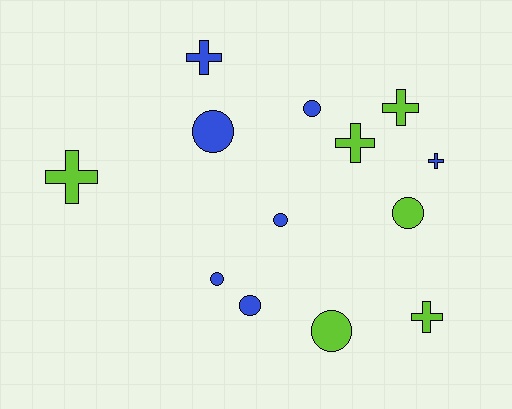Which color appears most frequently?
Blue, with 7 objects.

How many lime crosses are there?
There are 4 lime crosses.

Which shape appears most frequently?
Circle, with 7 objects.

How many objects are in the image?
There are 13 objects.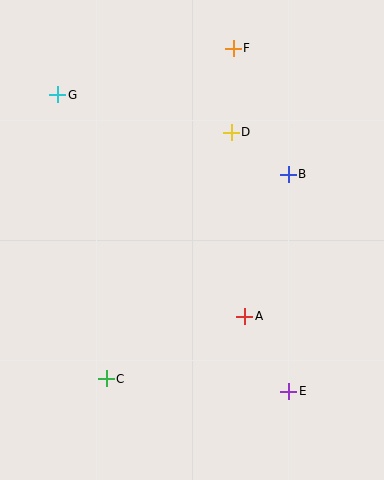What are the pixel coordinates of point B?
Point B is at (288, 174).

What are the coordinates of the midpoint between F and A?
The midpoint between F and A is at (239, 182).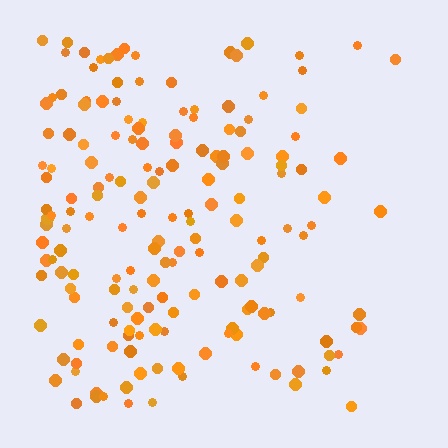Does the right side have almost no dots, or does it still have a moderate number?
Still a moderate number, just noticeably fewer than the left.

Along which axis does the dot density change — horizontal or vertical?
Horizontal.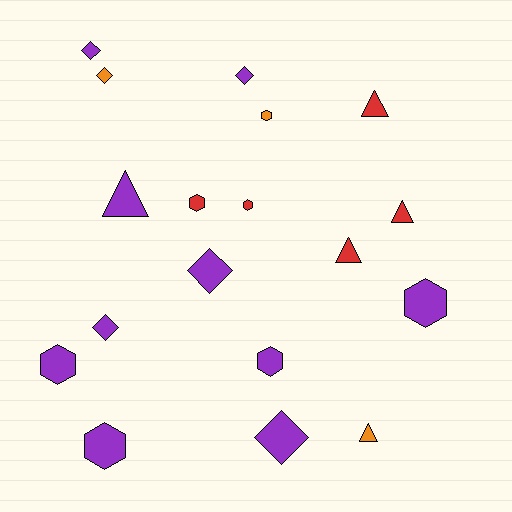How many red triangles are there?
There are 3 red triangles.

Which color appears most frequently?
Purple, with 10 objects.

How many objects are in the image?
There are 18 objects.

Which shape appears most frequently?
Hexagon, with 7 objects.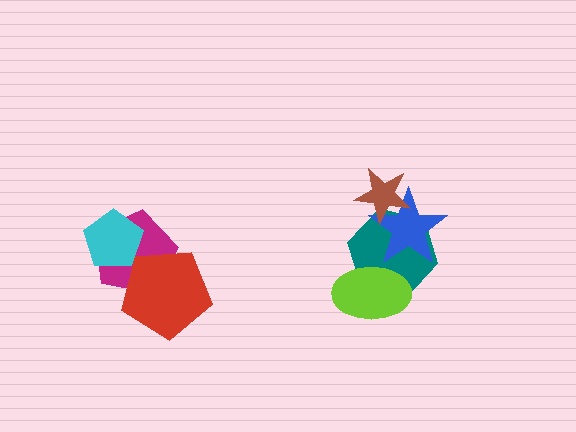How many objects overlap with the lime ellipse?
1 object overlaps with the lime ellipse.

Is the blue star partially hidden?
Yes, it is partially covered by another shape.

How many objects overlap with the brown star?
2 objects overlap with the brown star.